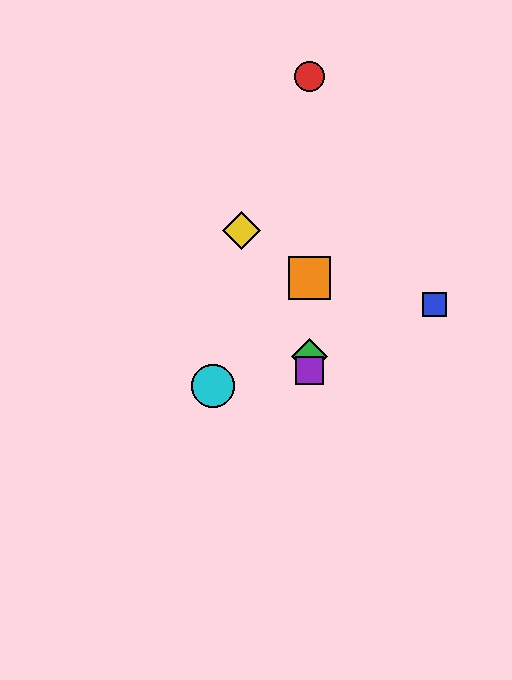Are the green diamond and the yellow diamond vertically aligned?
No, the green diamond is at x≈309 and the yellow diamond is at x≈242.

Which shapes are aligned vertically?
The red circle, the green diamond, the purple square, the orange square are aligned vertically.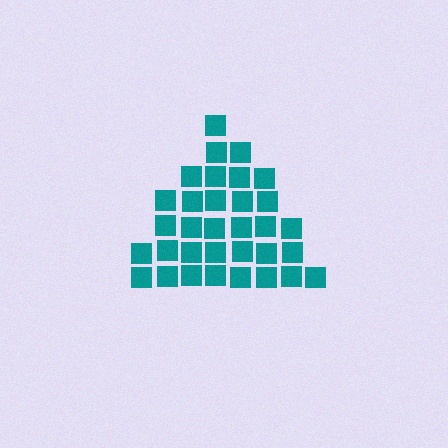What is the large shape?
The large shape is a triangle.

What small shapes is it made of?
It is made of small squares.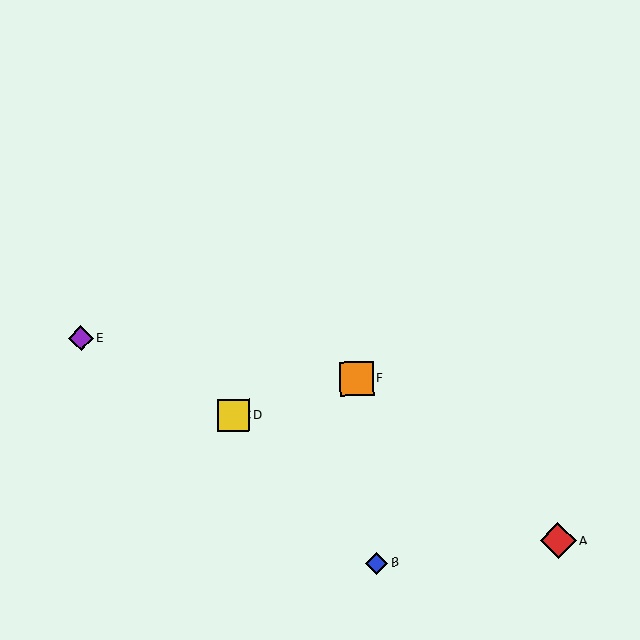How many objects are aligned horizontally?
2 objects (C, D) are aligned horizontally.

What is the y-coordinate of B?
Object B is at y≈563.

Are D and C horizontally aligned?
Yes, both are at y≈415.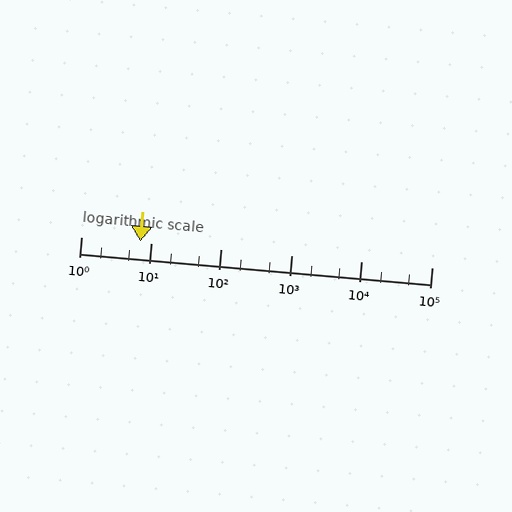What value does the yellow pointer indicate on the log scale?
The pointer indicates approximately 7.1.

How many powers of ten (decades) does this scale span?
The scale spans 5 decades, from 1 to 100000.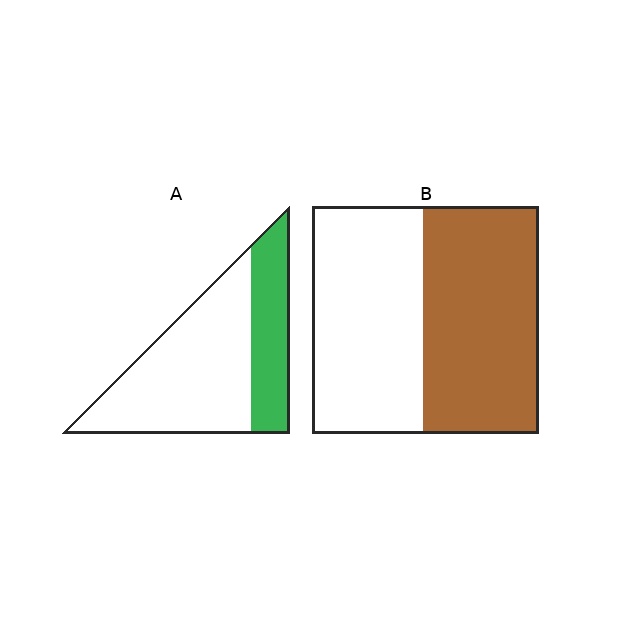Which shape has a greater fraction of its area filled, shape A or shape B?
Shape B.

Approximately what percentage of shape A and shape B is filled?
A is approximately 30% and B is approximately 50%.